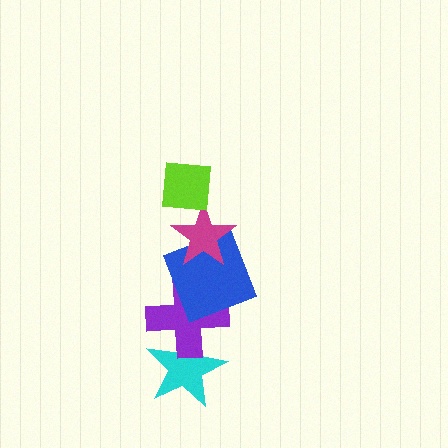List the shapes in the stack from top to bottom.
From top to bottom: the lime square, the magenta star, the blue square, the purple cross, the cyan star.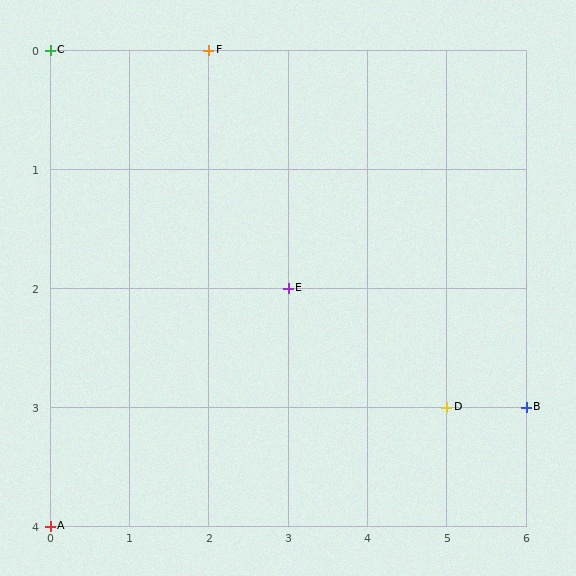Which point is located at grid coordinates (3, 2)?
Point E is at (3, 2).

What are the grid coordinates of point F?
Point F is at grid coordinates (2, 0).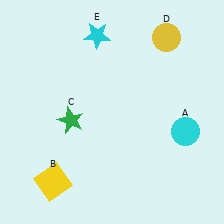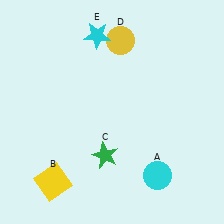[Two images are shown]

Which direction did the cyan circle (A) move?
The cyan circle (A) moved down.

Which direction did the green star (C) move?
The green star (C) moved down.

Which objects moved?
The objects that moved are: the cyan circle (A), the green star (C), the yellow circle (D).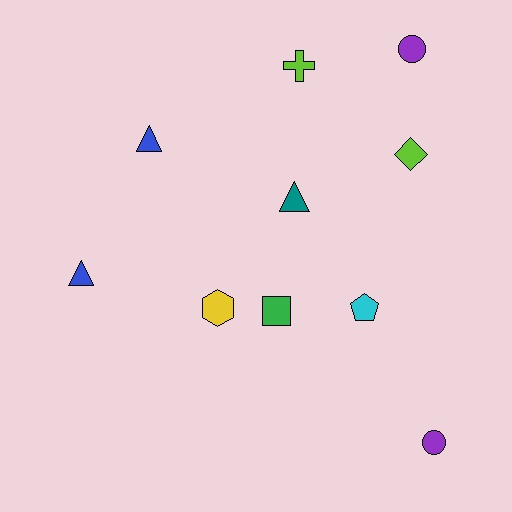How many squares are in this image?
There is 1 square.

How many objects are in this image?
There are 10 objects.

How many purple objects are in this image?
There are 2 purple objects.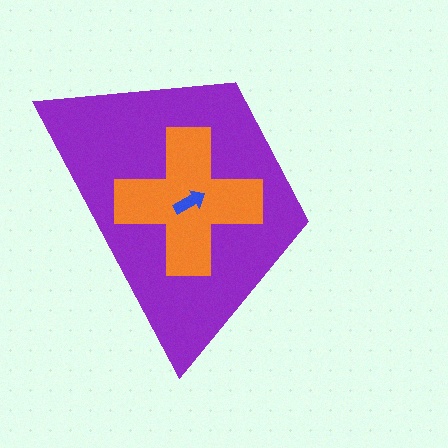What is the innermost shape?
The blue arrow.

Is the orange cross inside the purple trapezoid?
Yes.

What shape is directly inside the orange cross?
The blue arrow.